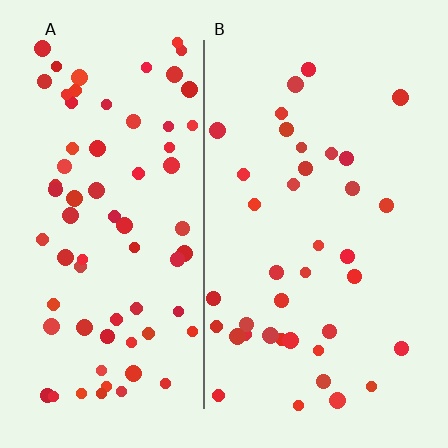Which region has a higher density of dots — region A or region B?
A (the left).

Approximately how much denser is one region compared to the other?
Approximately 1.9× — region A over region B.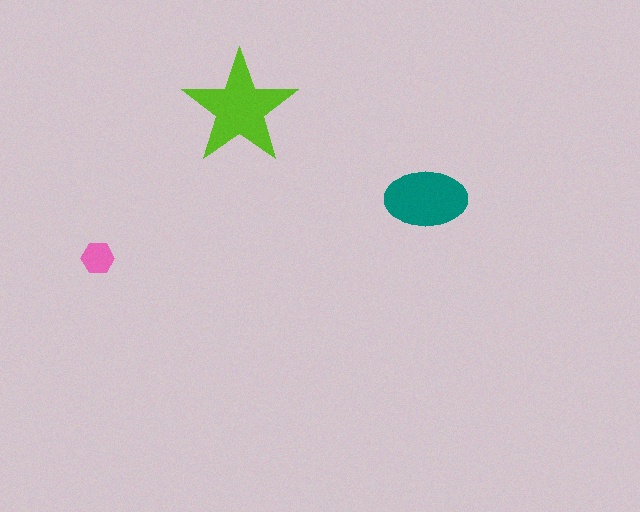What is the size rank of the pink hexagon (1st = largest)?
3rd.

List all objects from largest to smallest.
The lime star, the teal ellipse, the pink hexagon.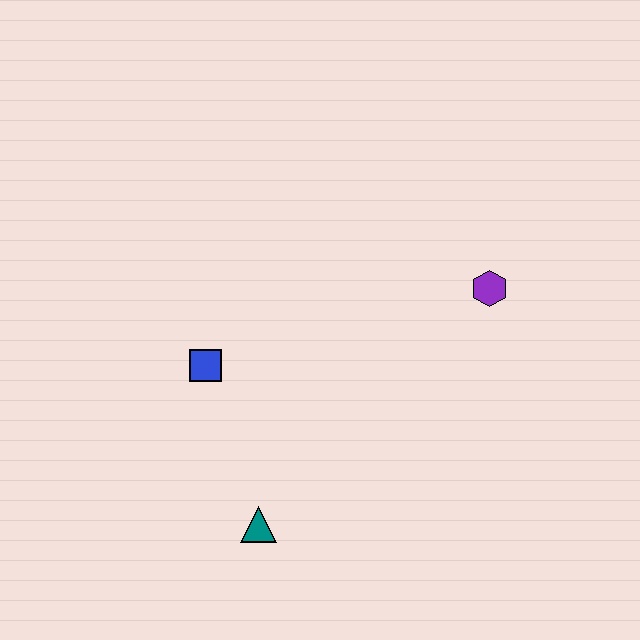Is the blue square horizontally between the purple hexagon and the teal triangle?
No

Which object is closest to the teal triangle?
The blue square is closest to the teal triangle.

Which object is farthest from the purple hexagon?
The teal triangle is farthest from the purple hexagon.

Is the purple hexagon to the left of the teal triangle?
No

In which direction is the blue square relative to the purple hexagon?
The blue square is to the left of the purple hexagon.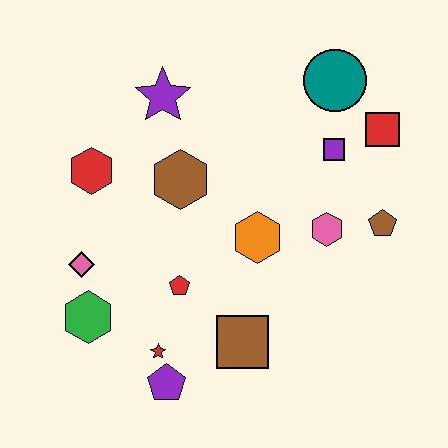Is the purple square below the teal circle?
Yes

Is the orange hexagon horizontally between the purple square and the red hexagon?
Yes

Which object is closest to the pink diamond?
The green hexagon is closest to the pink diamond.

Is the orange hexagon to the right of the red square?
No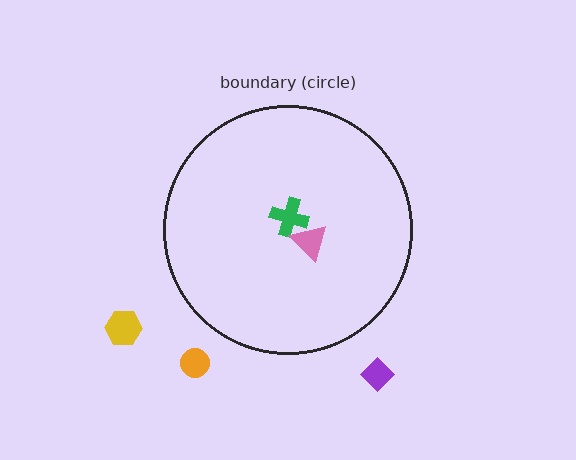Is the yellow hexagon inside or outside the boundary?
Outside.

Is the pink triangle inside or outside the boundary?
Inside.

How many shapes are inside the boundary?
2 inside, 3 outside.